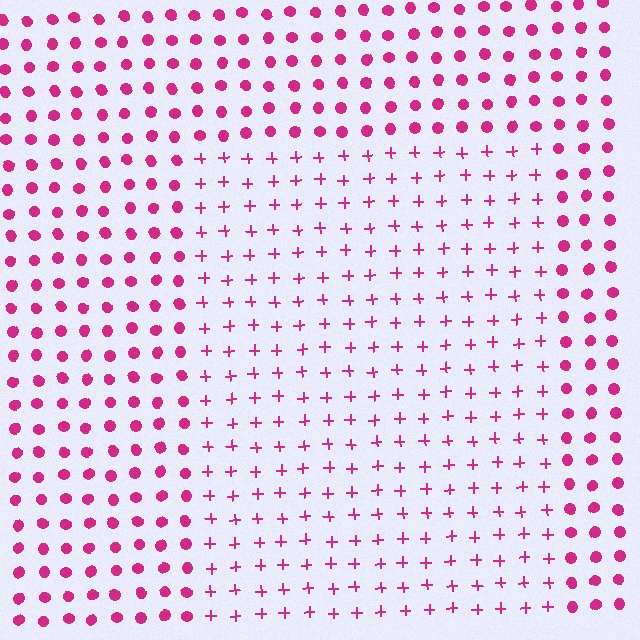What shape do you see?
I see a rectangle.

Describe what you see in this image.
The image is filled with small magenta elements arranged in a uniform grid. A rectangle-shaped region contains plus signs, while the surrounding area contains circles. The boundary is defined purely by the change in element shape.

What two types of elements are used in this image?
The image uses plus signs inside the rectangle region and circles outside it.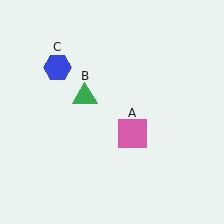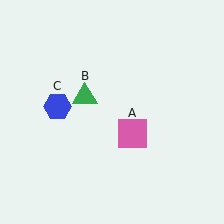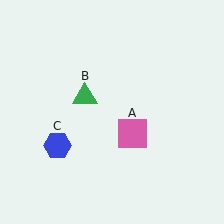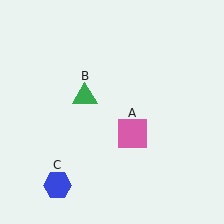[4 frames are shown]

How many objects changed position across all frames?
1 object changed position: blue hexagon (object C).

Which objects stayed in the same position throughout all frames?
Pink square (object A) and green triangle (object B) remained stationary.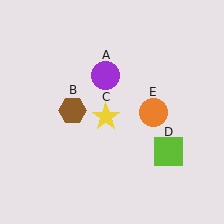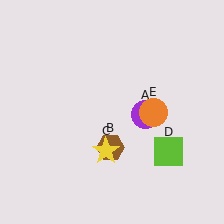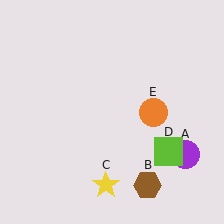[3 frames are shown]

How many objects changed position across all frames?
3 objects changed position: purple circle (object A), brown hexagon (object B), yellow star (object C).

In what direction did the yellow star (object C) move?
The yellow star (object C) moved down.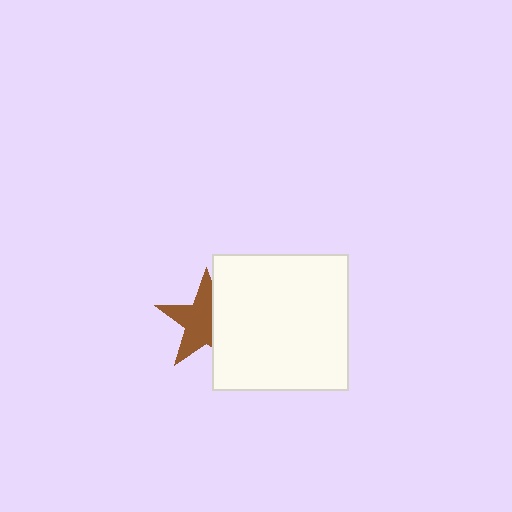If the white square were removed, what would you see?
You would see the complete brown star.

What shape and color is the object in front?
The object in front is a white square.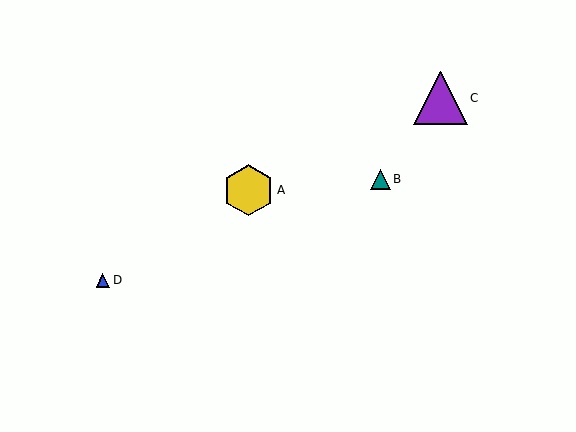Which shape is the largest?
The purple triangle (labeled C) is the largest.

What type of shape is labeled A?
Shape A is a yellow hexagon.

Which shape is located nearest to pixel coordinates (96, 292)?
The blue triangle (labeled D) at (103, 280) is nearest to that location.